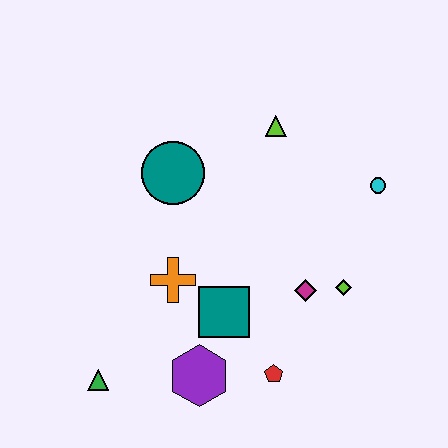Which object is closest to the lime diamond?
The magenta diamond is closest to the lime diamond.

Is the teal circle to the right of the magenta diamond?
No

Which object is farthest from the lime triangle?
The green triangle is farthest from the lime triangle.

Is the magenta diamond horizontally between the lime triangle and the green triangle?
No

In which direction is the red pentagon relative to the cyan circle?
The red pentagon is below the cyan circle.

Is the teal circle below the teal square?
No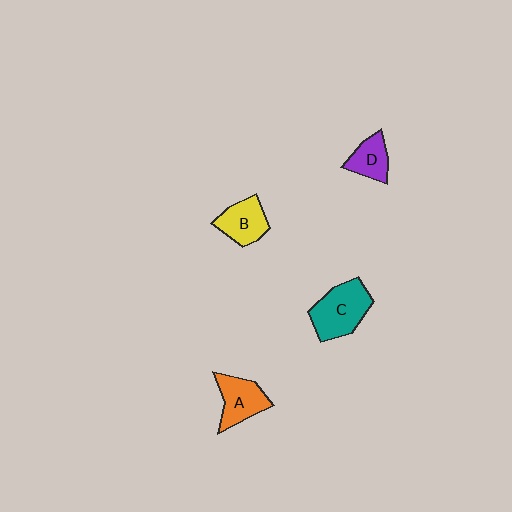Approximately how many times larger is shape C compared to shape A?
Approximately 1.3 times.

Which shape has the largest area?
Shape C (teal).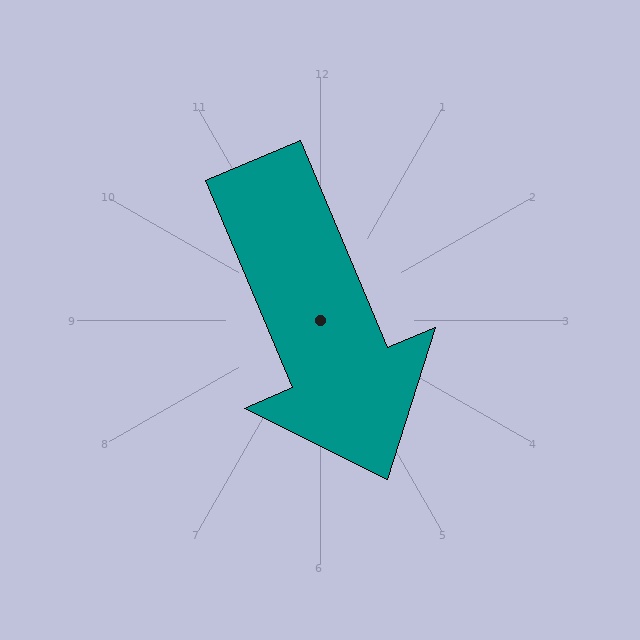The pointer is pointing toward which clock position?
Roughly 5 o'clock.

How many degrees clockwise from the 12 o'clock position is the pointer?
Approximately 157 degrees.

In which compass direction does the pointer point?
Southeast.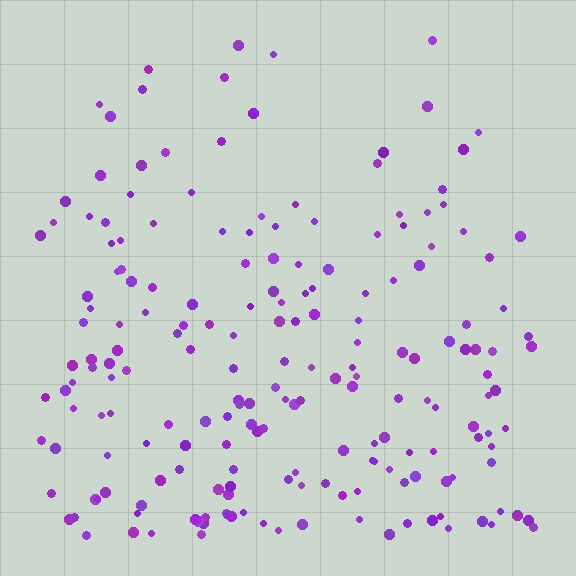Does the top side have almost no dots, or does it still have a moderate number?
Still a moderate number, just noticeably fewer than the bottom.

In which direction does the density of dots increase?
From top to bottom, with the bottom side densest.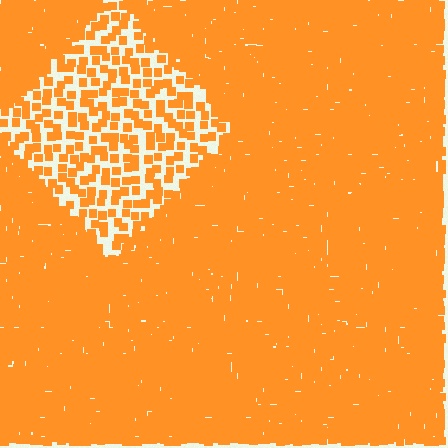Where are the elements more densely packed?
The elements are more densely packed outside the diamond boundary.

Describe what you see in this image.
The image contains small orange elements arranged at two different densities. A diamond-shaped region is visible where the elements are less densely packed than the surrounding area.